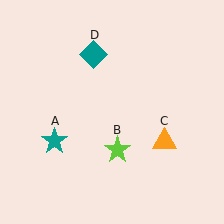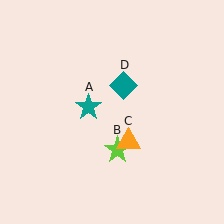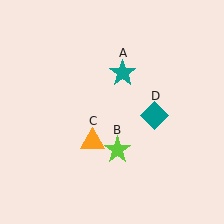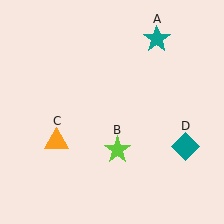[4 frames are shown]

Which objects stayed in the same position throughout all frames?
Lime star (object B) remained stationary.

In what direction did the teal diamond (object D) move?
The teal diamond (object D) moved down and to the right.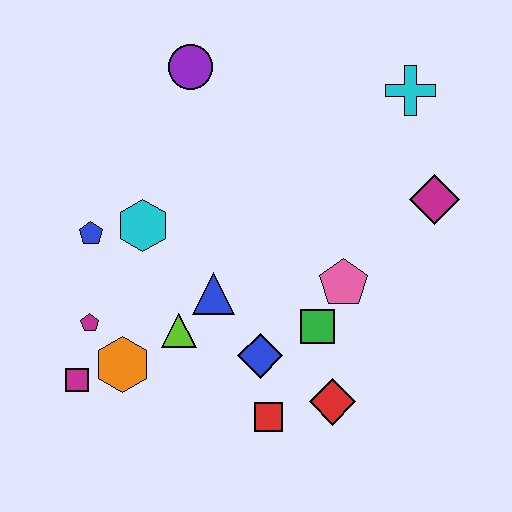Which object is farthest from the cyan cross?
The magenta square is farthest from the cyan cross.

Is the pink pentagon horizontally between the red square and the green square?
No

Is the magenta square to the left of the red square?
Yes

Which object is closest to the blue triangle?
The lime triangle is closest to the blue triangle.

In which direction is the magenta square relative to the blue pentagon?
The magenta square is below the blue pentagon.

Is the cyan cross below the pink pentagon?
No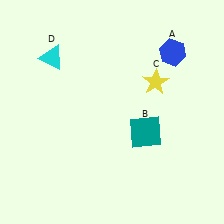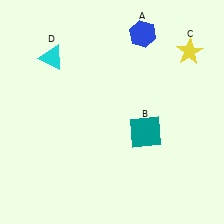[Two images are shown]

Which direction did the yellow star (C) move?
The yellow star (C) moved right.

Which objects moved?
The objects that moved are: the blue hexagon (A), the yellow star (C).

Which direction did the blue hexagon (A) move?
The blue hexagon (A) moved left.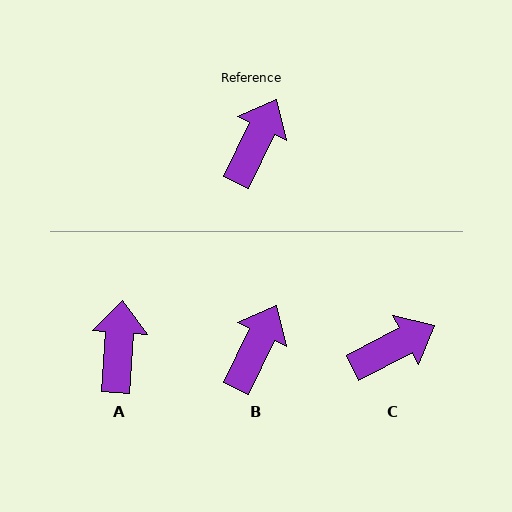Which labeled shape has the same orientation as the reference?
B.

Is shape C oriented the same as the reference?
No, it is off by about 36 degrees.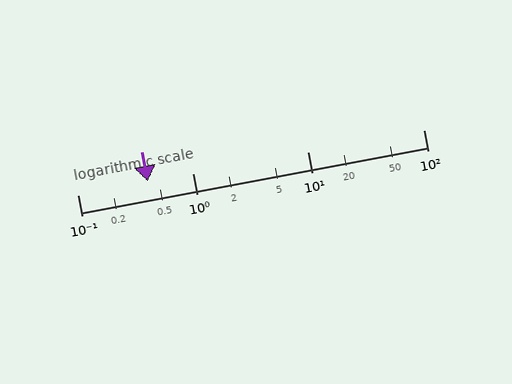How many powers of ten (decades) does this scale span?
The scale spans 3 decades, from 0.1 to 100.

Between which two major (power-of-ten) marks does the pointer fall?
The pointer is between 0.1 and 1.